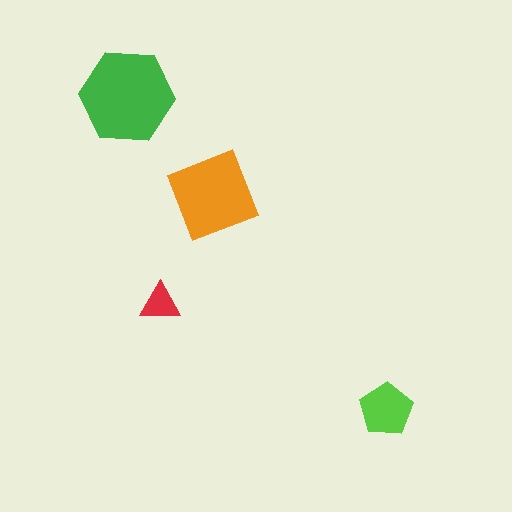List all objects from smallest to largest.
The red triangle, the lime pentagon, the orange square, the green hexagon.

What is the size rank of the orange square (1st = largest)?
2nd.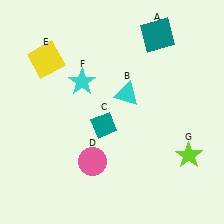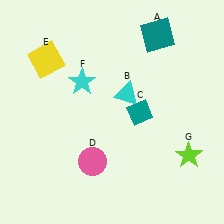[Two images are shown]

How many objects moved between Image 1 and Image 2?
1 object moved between the two images.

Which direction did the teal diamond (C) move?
The teal diamond (C) moved right.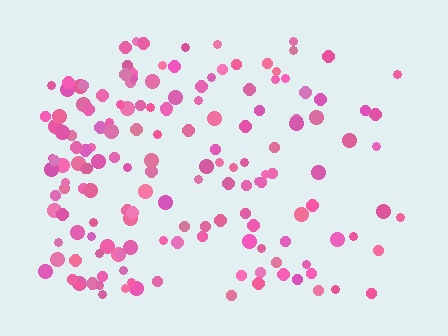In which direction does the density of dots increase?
From right to left, with the left side densest.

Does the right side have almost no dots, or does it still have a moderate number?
Still a moderate number, just noticeably fewer than the left.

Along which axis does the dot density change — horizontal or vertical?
Horizontal.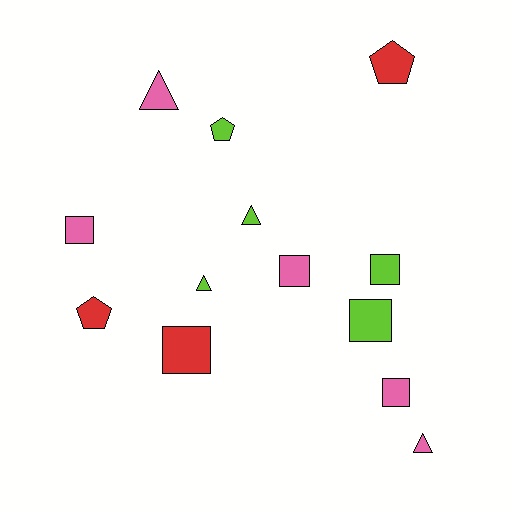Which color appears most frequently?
Lime, with 5 objects.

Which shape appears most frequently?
Square, with 6 objects.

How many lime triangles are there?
There are 2 lime triangles.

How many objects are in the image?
There are 13 objects.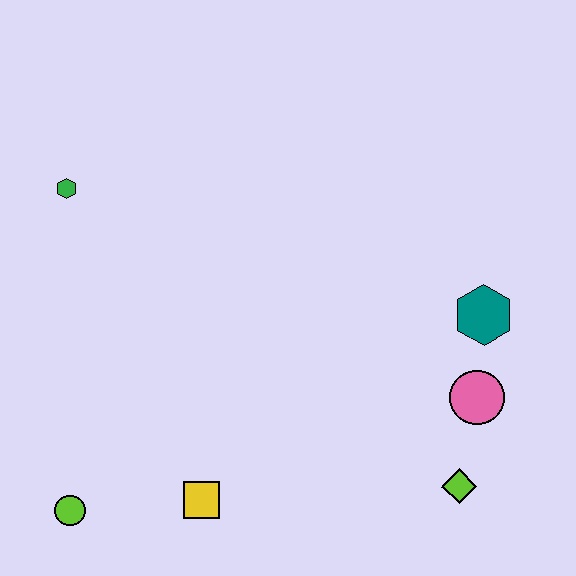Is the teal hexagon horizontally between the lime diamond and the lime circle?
No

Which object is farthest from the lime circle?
The teal hexagon is farthest from the lime circle.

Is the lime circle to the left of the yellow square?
Yes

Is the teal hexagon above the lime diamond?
Yes